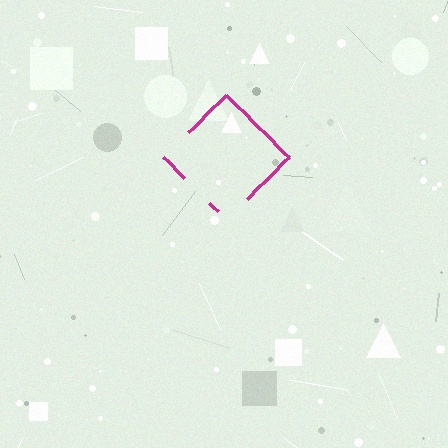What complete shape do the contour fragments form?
The contour fragments form a diamond.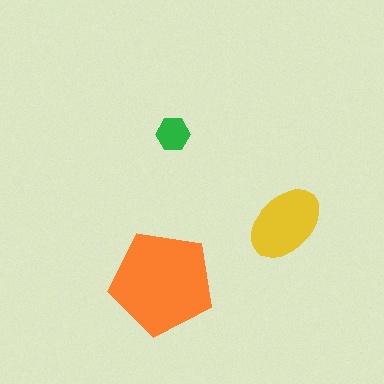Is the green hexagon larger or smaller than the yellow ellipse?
Smaller.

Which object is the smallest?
The green hexagon.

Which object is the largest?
The orange pentagon.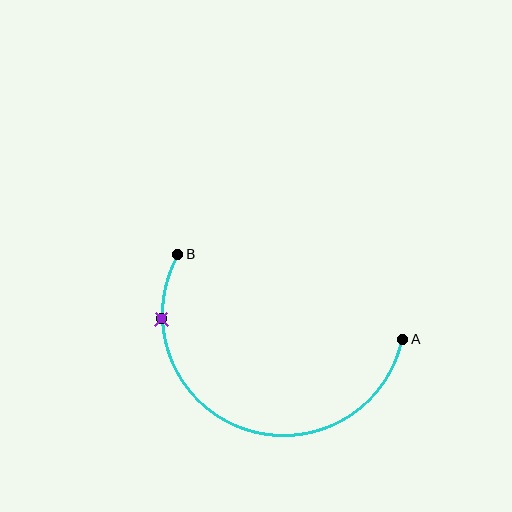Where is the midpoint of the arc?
The arc midpoint is the point on the curve farthest from the straight line joining A and B. It sits below that line.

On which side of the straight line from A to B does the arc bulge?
The arc bulges below the straight line connecting A and B.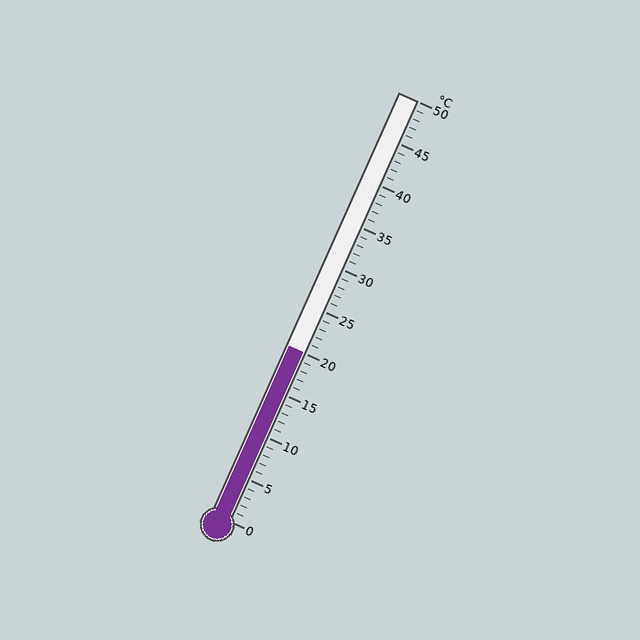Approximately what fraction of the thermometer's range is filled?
The thermometer is filled to approximately 40% of its range.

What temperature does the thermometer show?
The thermometer shows approximately 20°C.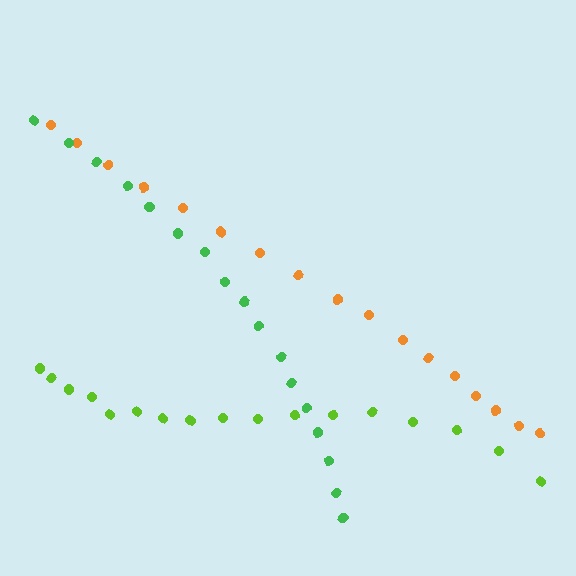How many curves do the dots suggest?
There are 3 distinct paths.